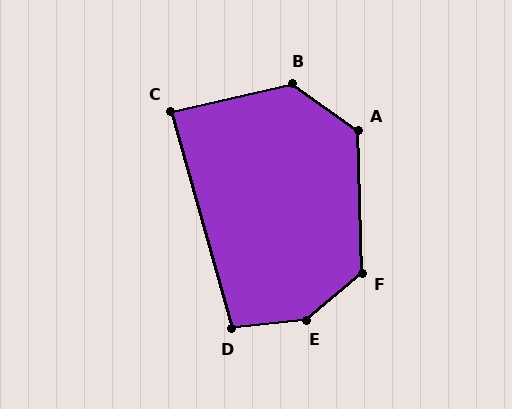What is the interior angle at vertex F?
Approximately 129 degrees (obtuse).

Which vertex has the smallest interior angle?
C, at approximately 87 degrees.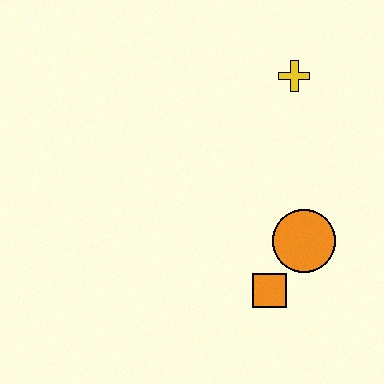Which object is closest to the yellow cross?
The orange circle is closest to the yellow cross.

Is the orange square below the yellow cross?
Yes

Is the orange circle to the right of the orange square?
Yes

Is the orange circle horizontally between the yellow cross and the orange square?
No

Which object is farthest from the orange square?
The yellow cross is farthest from the orange square.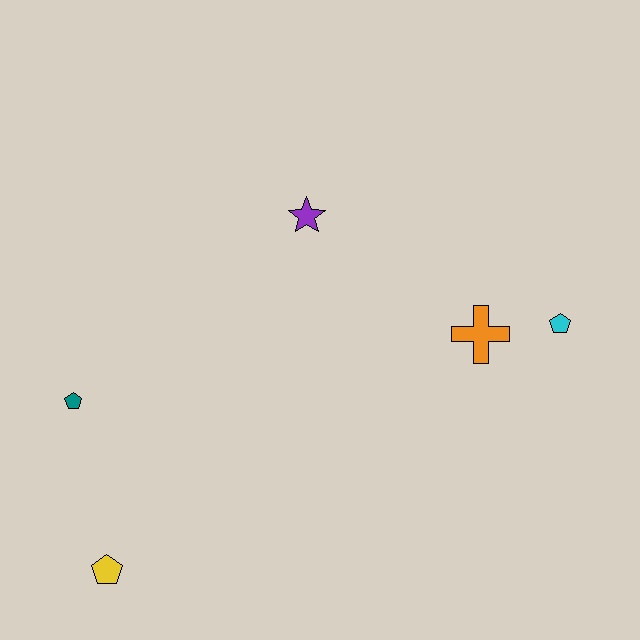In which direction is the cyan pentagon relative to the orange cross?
The cyan pentagon is to the right of the orange cross.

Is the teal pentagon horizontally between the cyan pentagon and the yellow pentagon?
No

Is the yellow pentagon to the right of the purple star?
No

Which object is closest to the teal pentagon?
The yellow pentagon is closest to the teal pentagon.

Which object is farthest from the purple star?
The yellow pentagon is farthest from the purple star.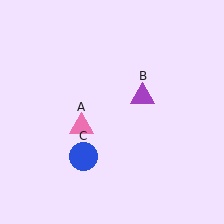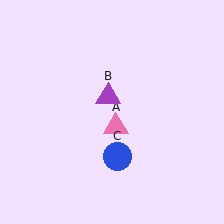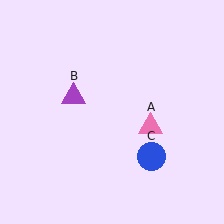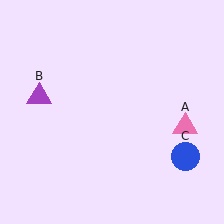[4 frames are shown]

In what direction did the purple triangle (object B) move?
The purple triangle (object B) moved left.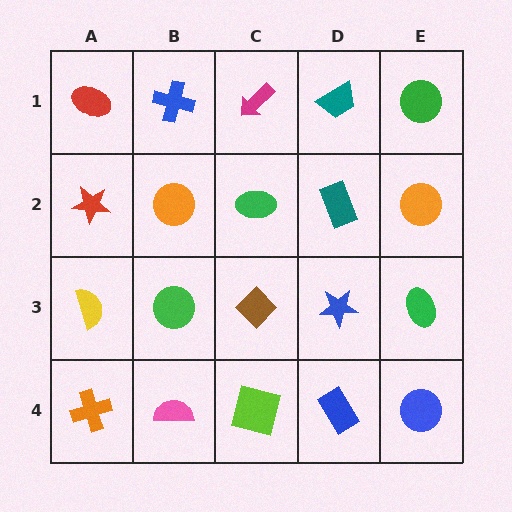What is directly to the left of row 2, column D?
A green ellipse.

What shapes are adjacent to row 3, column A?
A red star (row 2, column A), an orange cross (row 4, column A), a green circle (row 3, column B).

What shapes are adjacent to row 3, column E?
An orange circle (row 2, column E), a blue circle (row 4, column E), a blue star (row 3, column D).